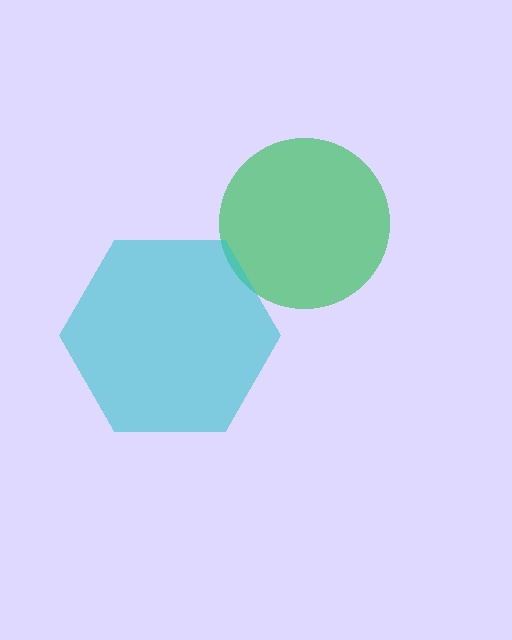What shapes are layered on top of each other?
The layered shapes are: a green circle, a cyan hexagon.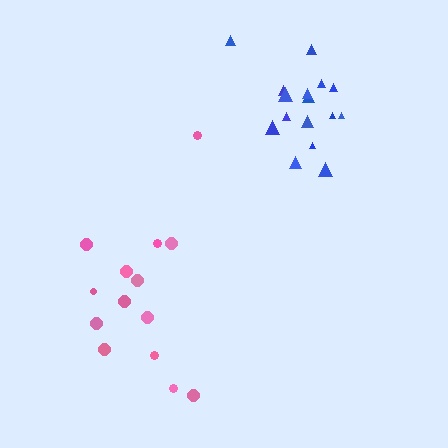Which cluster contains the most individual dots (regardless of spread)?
Blue (16).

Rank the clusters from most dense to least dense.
blue, pink.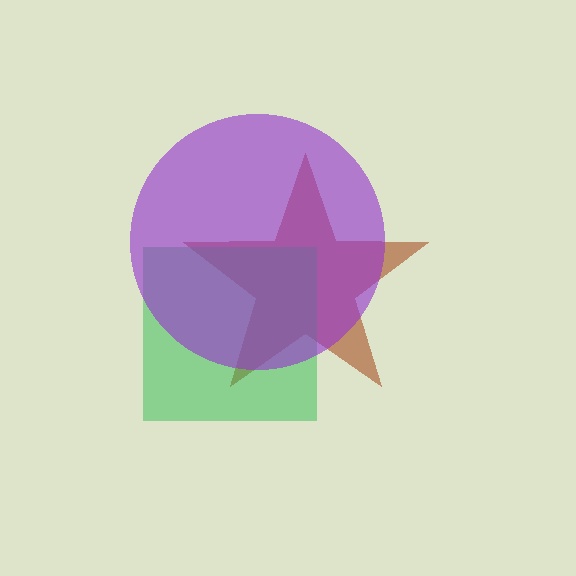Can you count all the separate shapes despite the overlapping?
Yes, there are 3 separate shapes.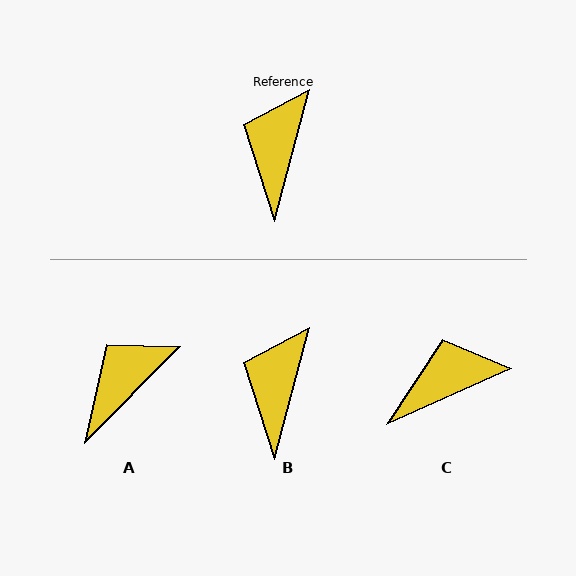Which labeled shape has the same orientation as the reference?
B.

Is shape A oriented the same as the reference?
No, it is off by about 30 degrees.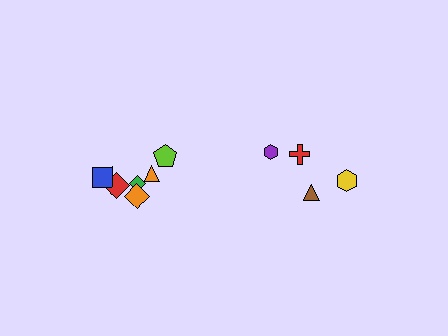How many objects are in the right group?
There are 4 objects.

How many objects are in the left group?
There are 6 objects.